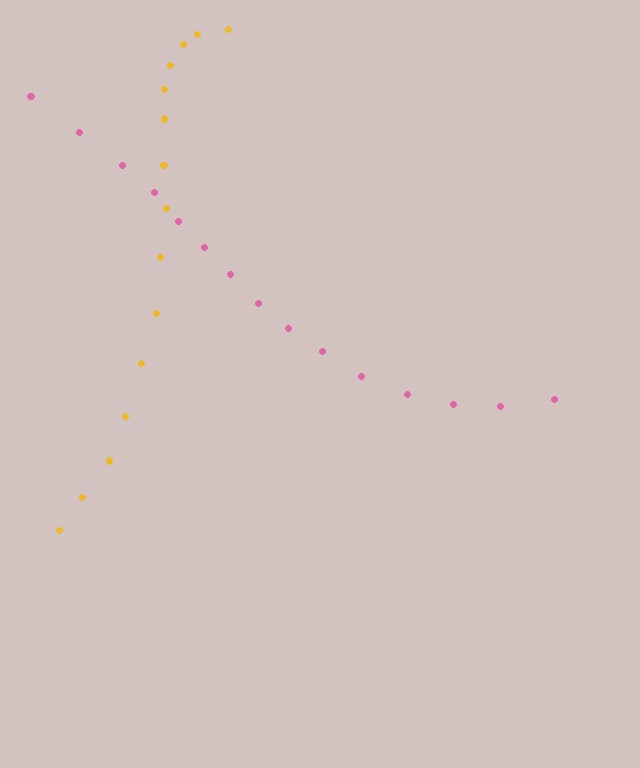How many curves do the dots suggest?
There are 2 distinct paths.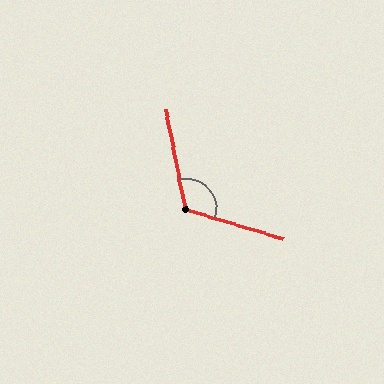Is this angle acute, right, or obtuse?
It is obtuse.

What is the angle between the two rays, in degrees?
Approximately 118 degrees.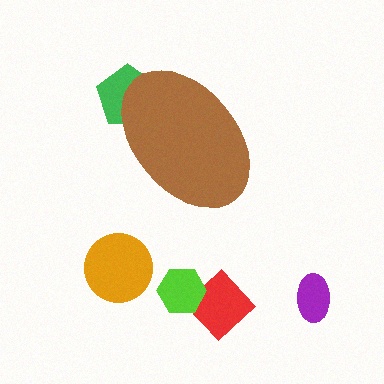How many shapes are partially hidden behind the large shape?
1 shape is partially hidden.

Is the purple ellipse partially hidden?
No, the purple ellipse is fully visible.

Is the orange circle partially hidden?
No, the orange circle is fully visible.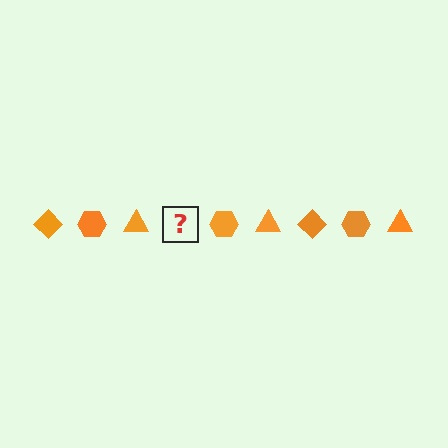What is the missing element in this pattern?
The missing element is an orange diamond.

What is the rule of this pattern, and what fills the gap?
The rule is that the pattern cycles through diamond, hexagon, triangle shapes in orange. The gap should be filled with an orange diamond.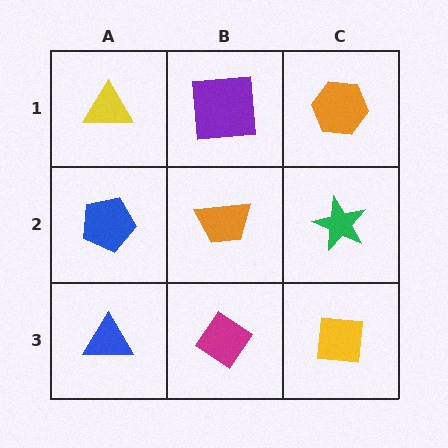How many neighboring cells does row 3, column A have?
2.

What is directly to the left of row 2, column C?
An orange trapezoid.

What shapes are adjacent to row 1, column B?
An orange trapezoid (row 2, column B), a yellow triangle (row 1, column A), an orange hexagon (row 1, column C).